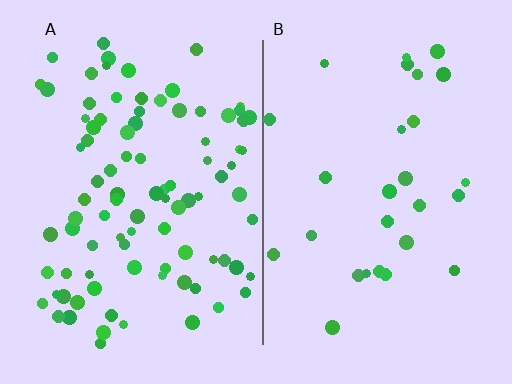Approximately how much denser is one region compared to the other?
Approximately 3.4× — region A over region B.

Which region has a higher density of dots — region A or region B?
A (the left).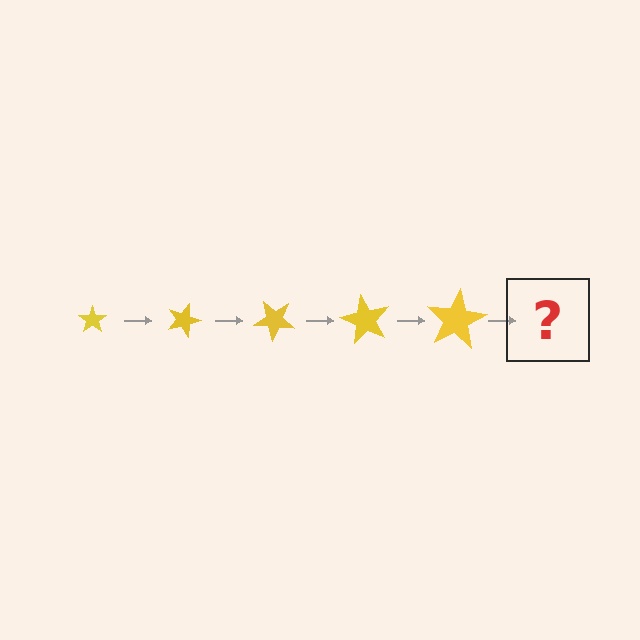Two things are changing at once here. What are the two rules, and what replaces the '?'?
The two rules are that the star grows larger each step and it rotates 20 degrees each step. The '?' should be a star, larger than the previous one and rotated 100 degrees from the start.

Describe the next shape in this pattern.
It should be a star, larger than the previous one and rotated 100 degrees from the start.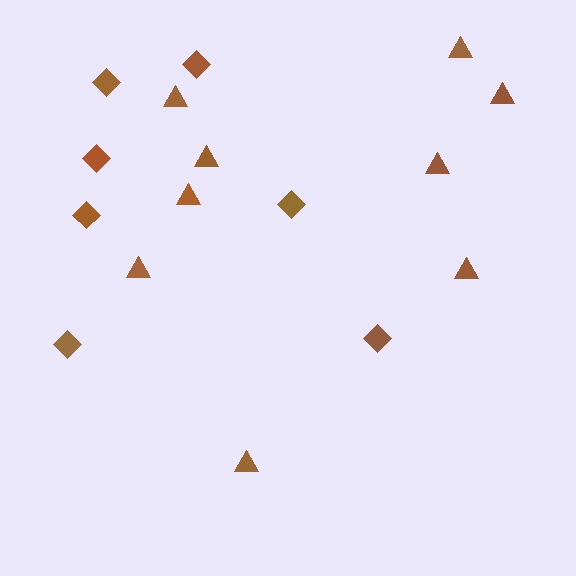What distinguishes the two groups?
There are 2 groups: one group of triangles (9) and one group of diamonds (7).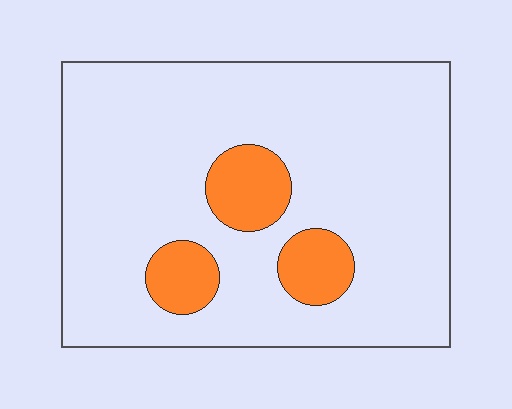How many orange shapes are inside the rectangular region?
3.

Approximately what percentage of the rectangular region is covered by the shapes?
Approximately 15%.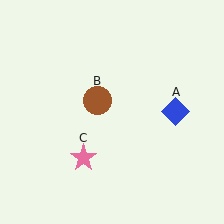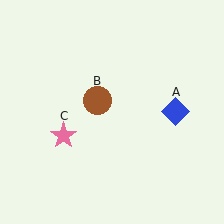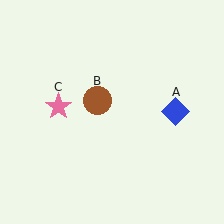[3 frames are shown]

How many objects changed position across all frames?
1 object changed position: pink star (object C).